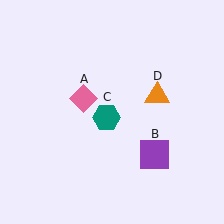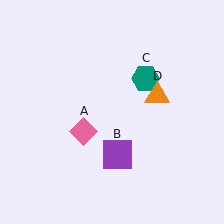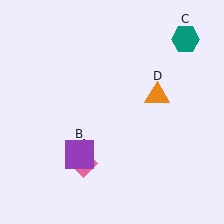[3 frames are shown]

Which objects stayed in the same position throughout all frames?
Orange triangle (object D) remained stationary.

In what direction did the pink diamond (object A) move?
The pink diamond (object A) moved down.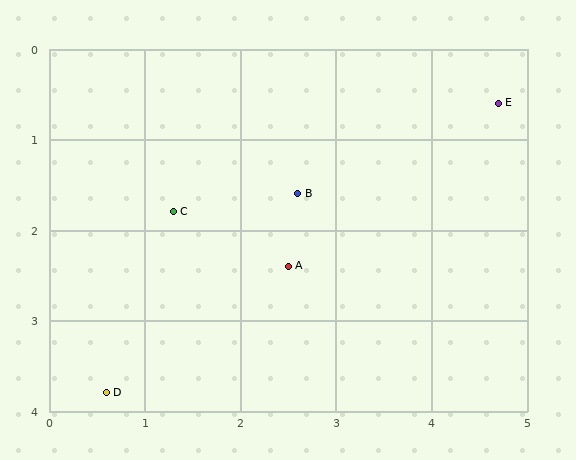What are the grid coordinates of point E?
Point E is at approximately (4.7, 0.6).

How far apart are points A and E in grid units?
Points A and E are about 2.8 grid units apart.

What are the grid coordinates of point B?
Point B is at approximately (2.6, 1.6).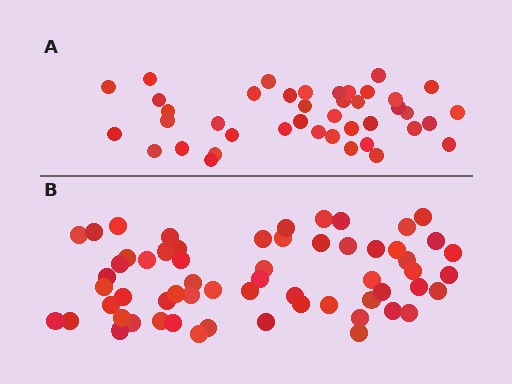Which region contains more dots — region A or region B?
Region B (the bottom region) has more dots.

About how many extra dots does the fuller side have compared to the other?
Region B has approximately 20 more dots than region A.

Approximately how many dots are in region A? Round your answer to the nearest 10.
About 40 dots. (The exact count is 41, which rounds to 40.)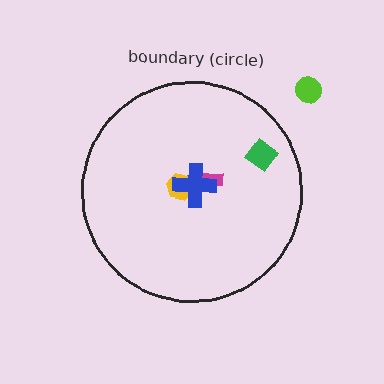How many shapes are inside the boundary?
4 inside, 1 outside.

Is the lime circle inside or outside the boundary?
Outside.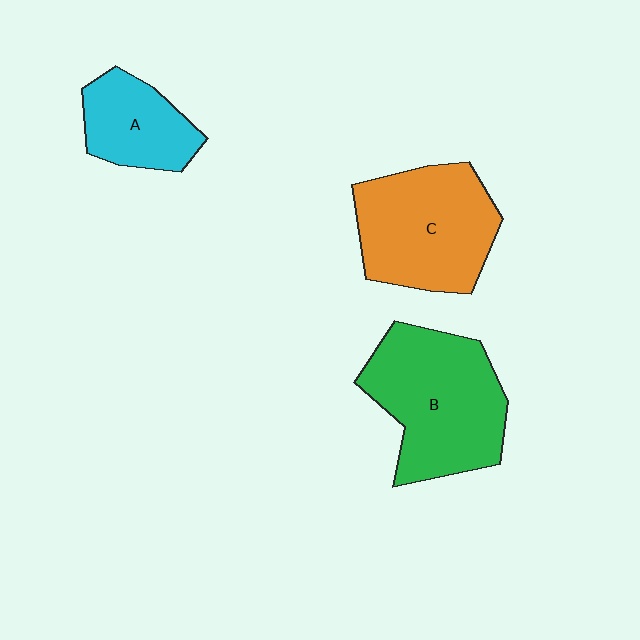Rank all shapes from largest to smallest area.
From largest to smallest: B (green), C (orange), A (cyan).